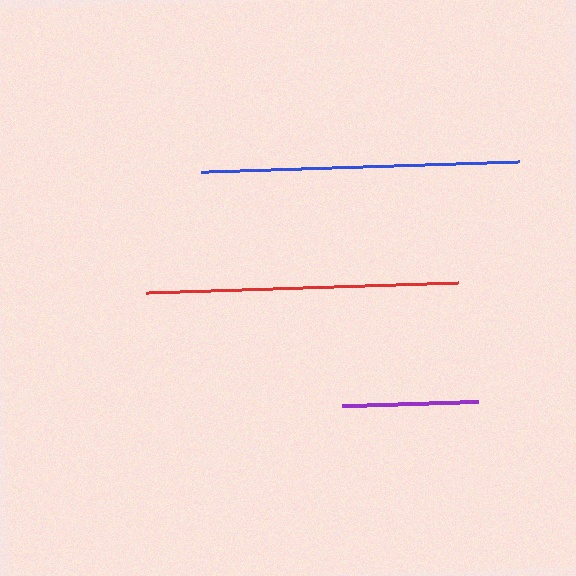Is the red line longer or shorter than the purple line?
The red line is longer than the purple line.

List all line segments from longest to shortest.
From longest to shortest: blue, red, purple.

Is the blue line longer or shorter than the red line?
The blue line is longer than the red line.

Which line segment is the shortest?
The purple line is the shortest at approximately 136 pixels.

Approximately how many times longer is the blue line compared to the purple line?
The blue line is approximately 2.3 times the length of the purple line.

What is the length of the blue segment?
The blue segment is approximately 318 pixels long.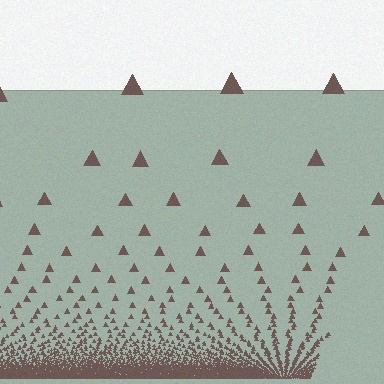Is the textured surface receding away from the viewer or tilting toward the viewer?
The surface appears to tilt toward the viewer. Texture elements get larger and sparser toward the top.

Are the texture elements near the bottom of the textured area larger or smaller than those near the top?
Smaller. The gradient is inverted — elements near the bottom are smaller and denser.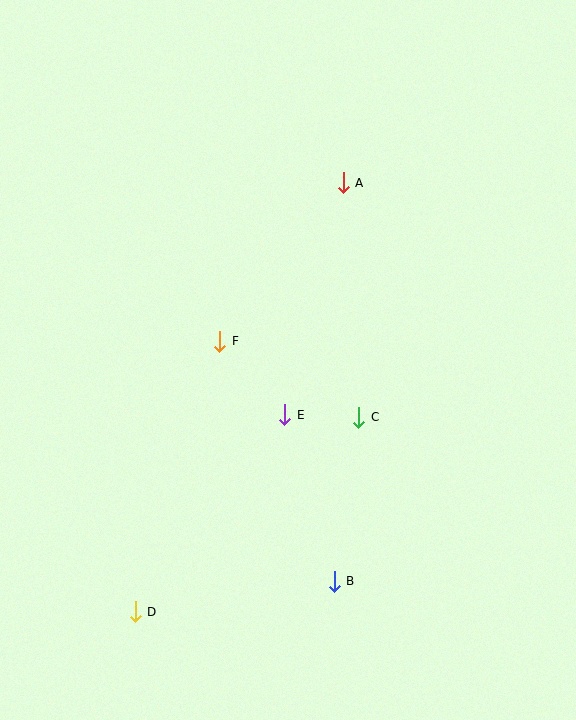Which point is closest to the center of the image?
Point E at (285, 415) is closest to the center.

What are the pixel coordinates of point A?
Point A is at (343, 183).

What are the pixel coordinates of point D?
Point D is at (135, 612).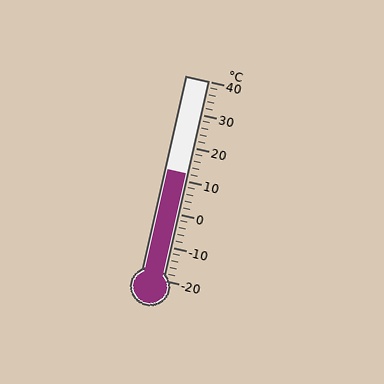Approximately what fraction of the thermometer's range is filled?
The thermometer is filled to approximately 55% of its range.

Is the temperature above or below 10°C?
The temperature is above 10°C.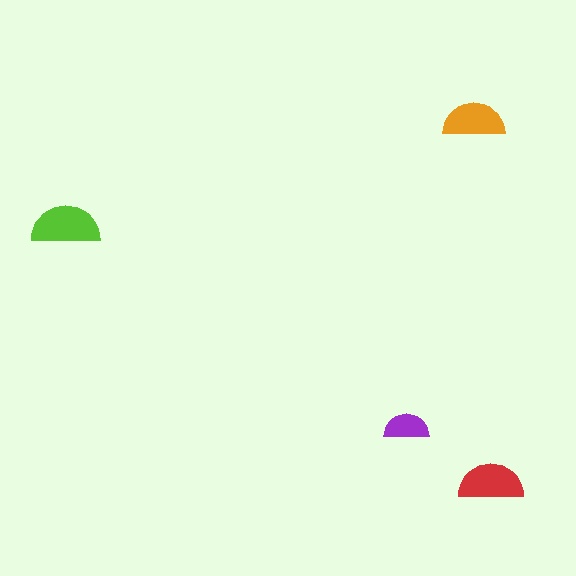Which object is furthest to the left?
The lime semicircle is leftmost.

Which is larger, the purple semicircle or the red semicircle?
The red one.